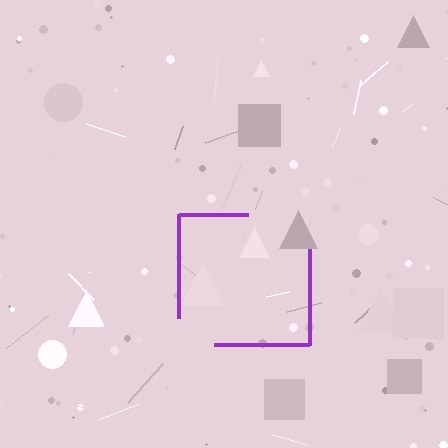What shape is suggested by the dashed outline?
The dashed outline suggests a square.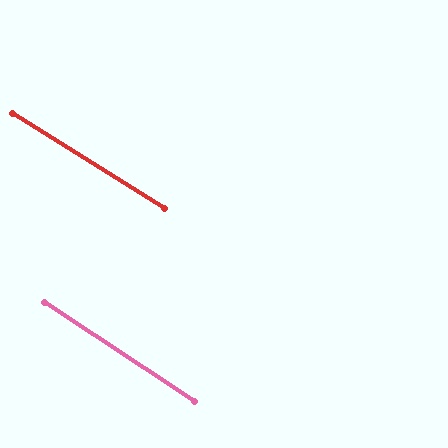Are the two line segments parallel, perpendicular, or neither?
Parallel — their directions differ by only 1.6°.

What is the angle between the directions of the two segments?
Approximately 2 degrees.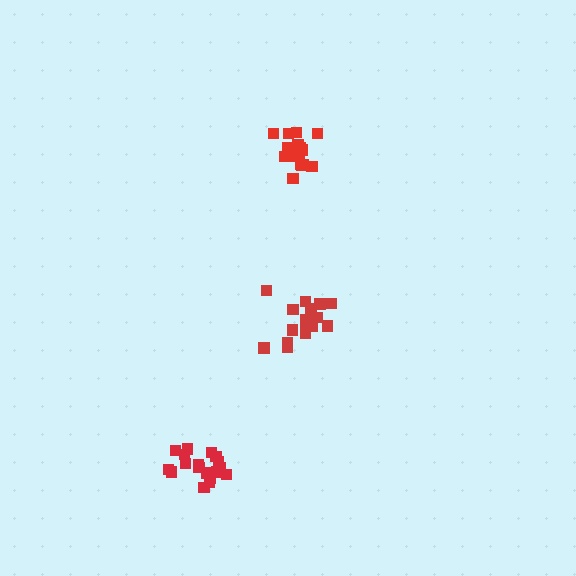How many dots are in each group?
Group 1: 16 dots, Group 2: 18 dots, Group 3: 16 dots (50 total).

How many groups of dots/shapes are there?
There are 3 groups.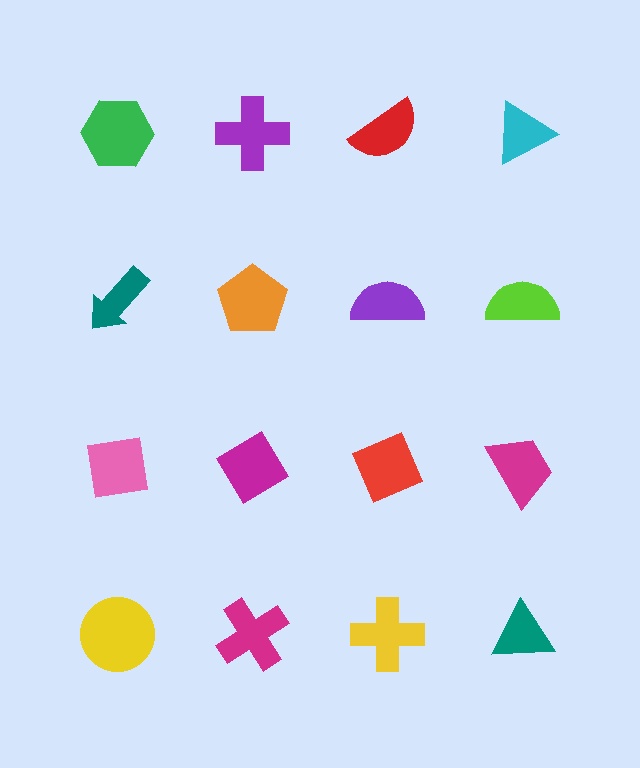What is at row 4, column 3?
A yellow cross.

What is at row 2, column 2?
An orange pentagon.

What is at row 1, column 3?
A red semicircle.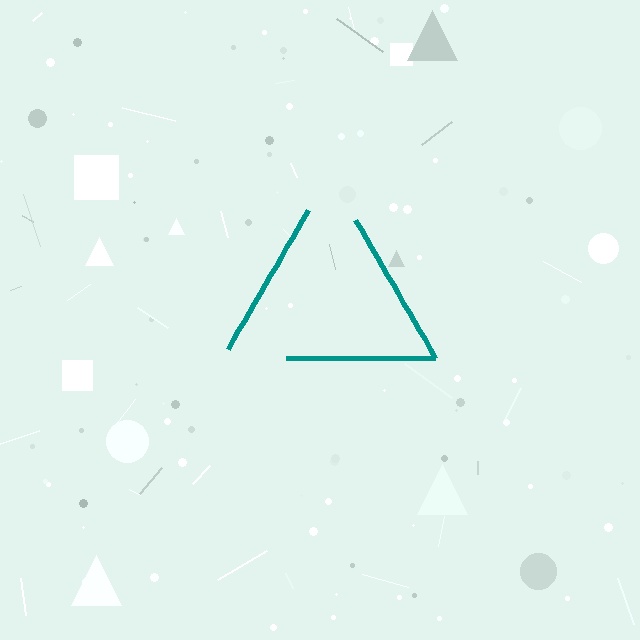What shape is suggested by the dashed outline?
The dashed outline suggests a triangle.